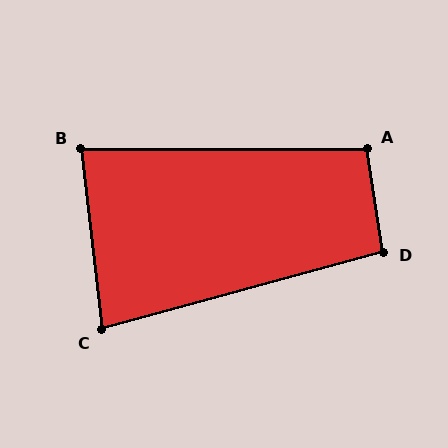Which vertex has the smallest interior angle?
C, at approximately 81 degrees.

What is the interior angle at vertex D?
Approximately 97 degrees (obtuse).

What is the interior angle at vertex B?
Approximately 83 degrees (acute).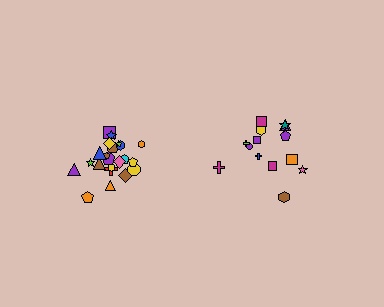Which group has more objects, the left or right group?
The left group.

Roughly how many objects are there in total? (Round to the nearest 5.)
Roughly 35 objects in total.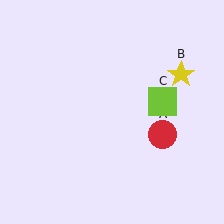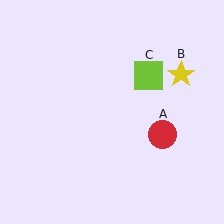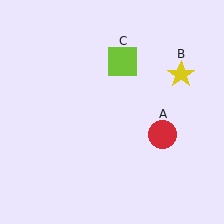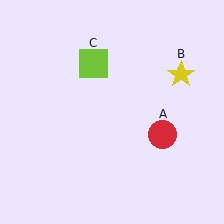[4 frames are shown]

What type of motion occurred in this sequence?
The lime square (object C) rotated counterclockwise around the center of the scene.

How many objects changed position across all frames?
1 object changed position: lime square (object C).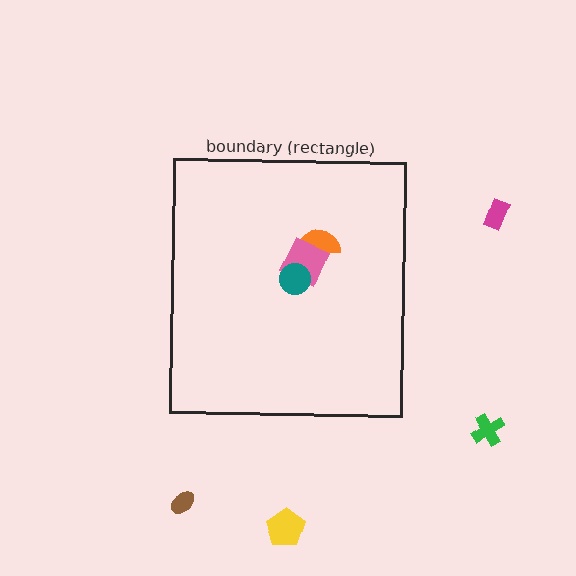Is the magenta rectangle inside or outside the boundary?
Outside.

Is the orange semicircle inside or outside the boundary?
Inside.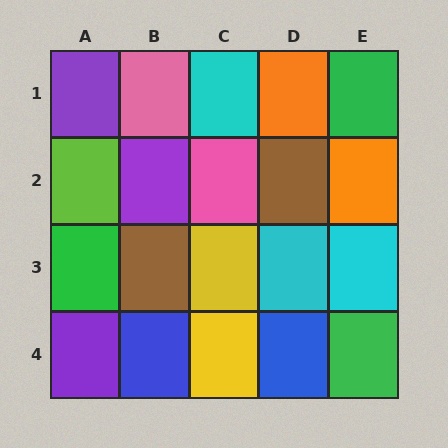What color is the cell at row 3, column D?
Cyan.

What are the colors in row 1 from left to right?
Purple, pink, cyan, orange, green.